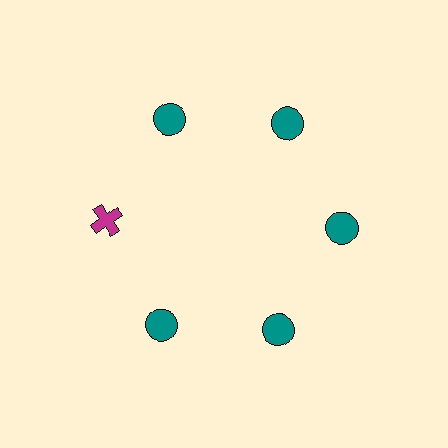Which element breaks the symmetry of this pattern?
The magenta cross at roughly the 9 o'clock position breaks the symmetry. All other shapes are teal circles.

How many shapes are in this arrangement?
There are 6 shapes arranged in a ring pattern.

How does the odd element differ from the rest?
It differs in both color (magenta instead of teal) and shape (cross instead of circle).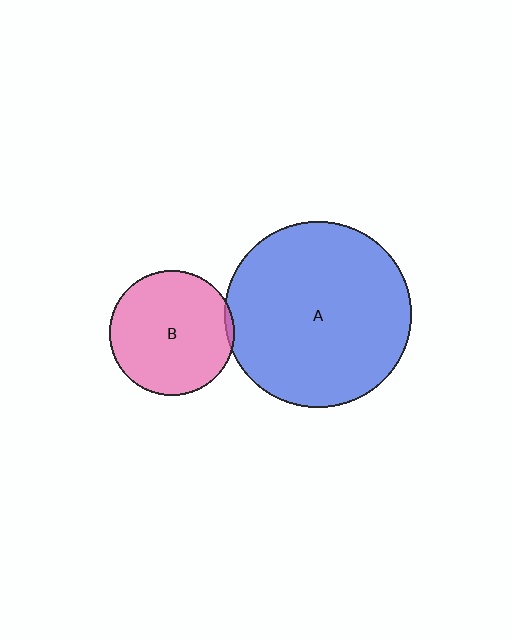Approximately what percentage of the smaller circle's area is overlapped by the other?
Approximately 5%.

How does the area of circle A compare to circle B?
Approximately 2.2 times.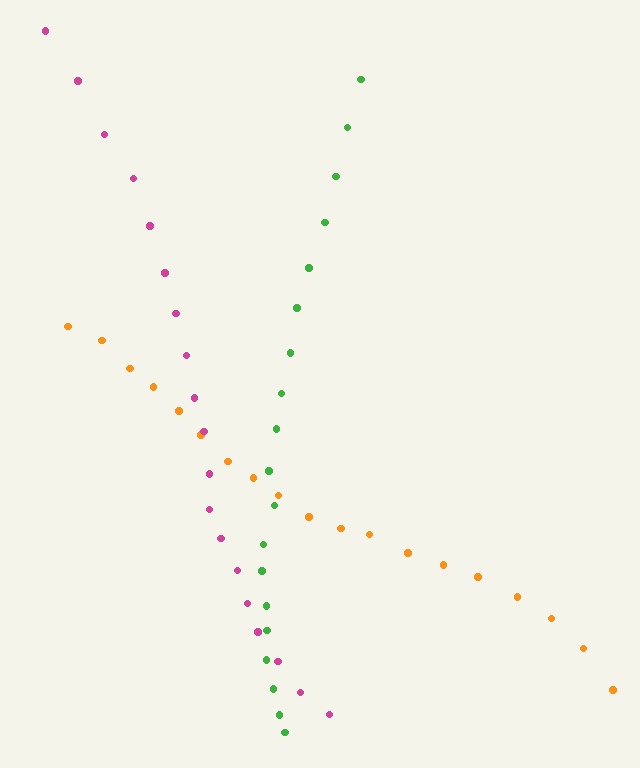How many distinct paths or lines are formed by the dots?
There are 3 distinct paths.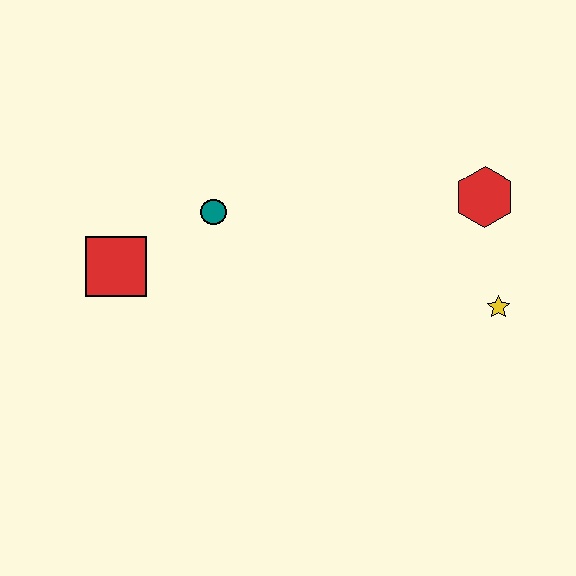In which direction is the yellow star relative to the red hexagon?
The yellow star is below the red hexagon.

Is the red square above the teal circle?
No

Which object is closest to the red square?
The teal circle is closest to the red square.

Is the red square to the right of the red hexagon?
No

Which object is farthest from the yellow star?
The red square is farthest from the yellow star.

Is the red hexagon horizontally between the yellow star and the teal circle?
Yes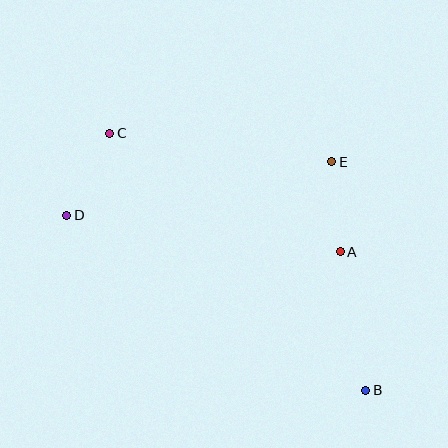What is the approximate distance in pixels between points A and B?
The distance between A and B is approximately 141 pixels.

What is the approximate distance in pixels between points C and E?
The distance between C and E is approximately 224 pixels.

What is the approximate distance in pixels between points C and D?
The distance between C and D is approximately 93 pixels.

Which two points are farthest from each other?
Points B and C are farthest from each other.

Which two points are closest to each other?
Points A and E are closest to each other.